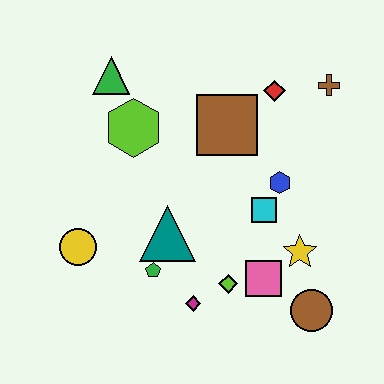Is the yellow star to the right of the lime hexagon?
Yes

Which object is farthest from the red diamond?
The yellow circle is farthest from the red diamond.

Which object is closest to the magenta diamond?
The lime diamond is closest to the magenta diamond.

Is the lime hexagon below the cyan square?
No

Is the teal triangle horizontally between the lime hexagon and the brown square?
Yes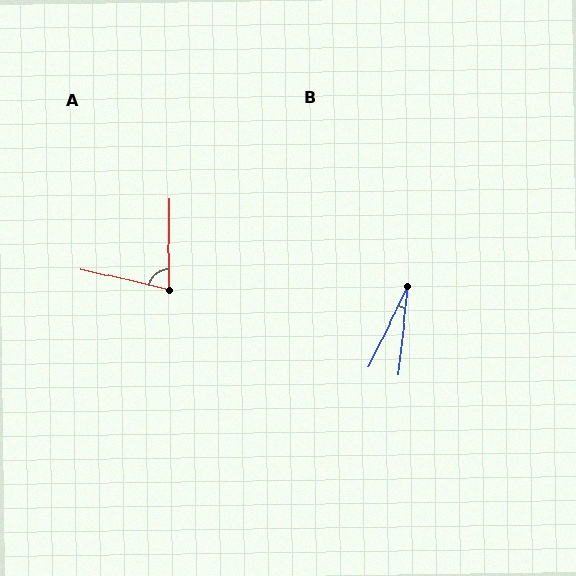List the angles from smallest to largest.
B (20°), A (77°).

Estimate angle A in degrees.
Approximately 77 degrees.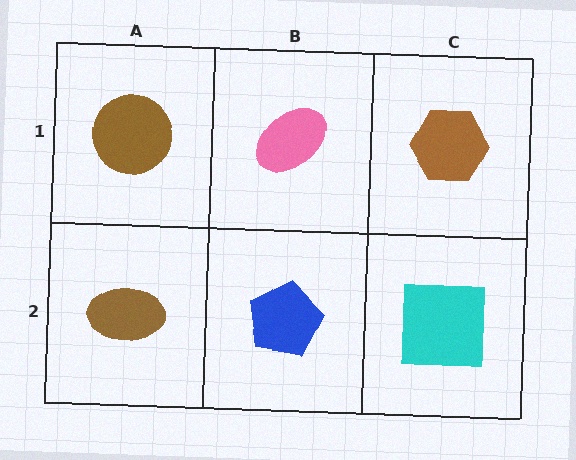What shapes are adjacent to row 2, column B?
A pink ellipse (row 1, column B), a brown ellipse (row 2, column A), a cyan square (row 2, column C).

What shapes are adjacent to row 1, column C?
A cyan square (row 2, column C), a pink ellipse (row 1, column B).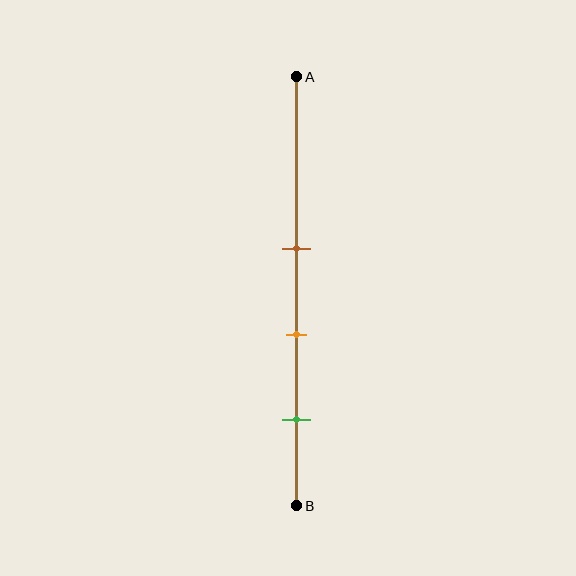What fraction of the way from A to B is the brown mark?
The brown mark is approximately 40% (0.4) of the way from A to B.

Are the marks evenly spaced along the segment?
Yes, the marks are approximately evenly spaced.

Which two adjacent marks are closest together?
The brown and orange marks are the closest adjacent pair.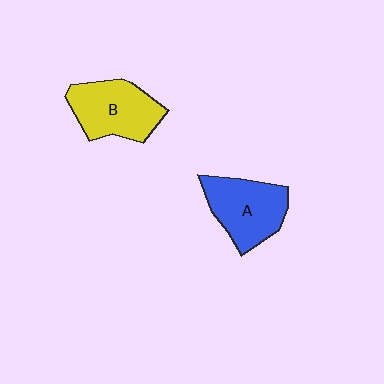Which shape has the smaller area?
Shape A (blue).